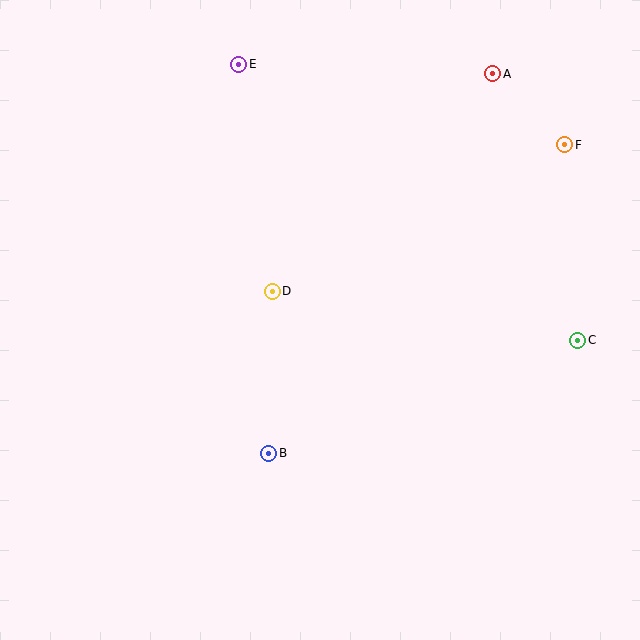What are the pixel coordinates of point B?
Point B is at (269, 453).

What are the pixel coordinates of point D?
Point D is at (272, 291).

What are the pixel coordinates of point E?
Point E is at (239, 64).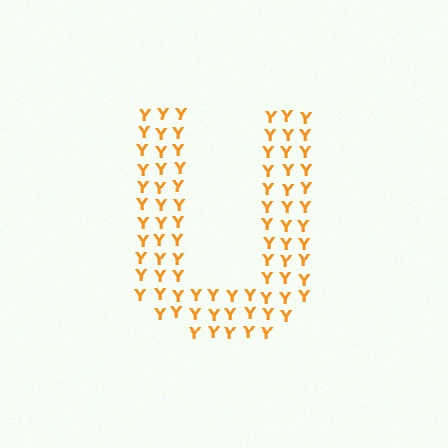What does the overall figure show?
The overall figure shows the letter U.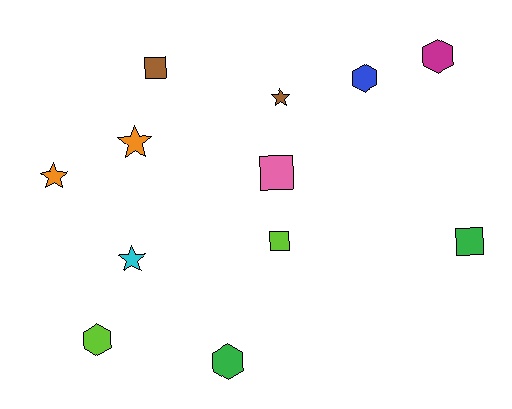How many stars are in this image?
There are 4 stars.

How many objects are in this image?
There are 12 objects.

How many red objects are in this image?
There are no red objects.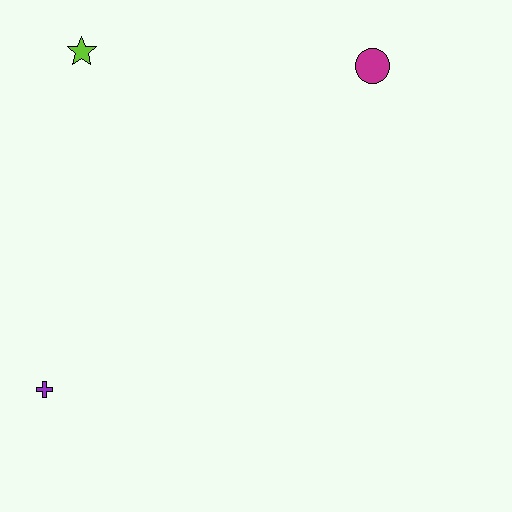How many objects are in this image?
There are 3 objects.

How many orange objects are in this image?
There are no orange objects.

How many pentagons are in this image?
There are no pentagons.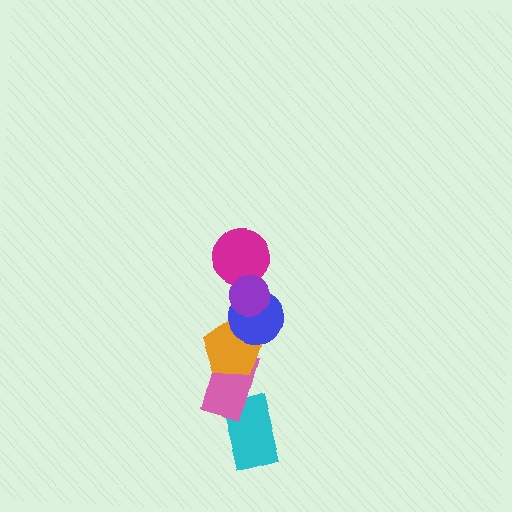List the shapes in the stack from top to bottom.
From top to bottom: the purple circle, the magenta circle, the blue circle, the orange pentagon, the pink rectangle, the cyan rectangle.